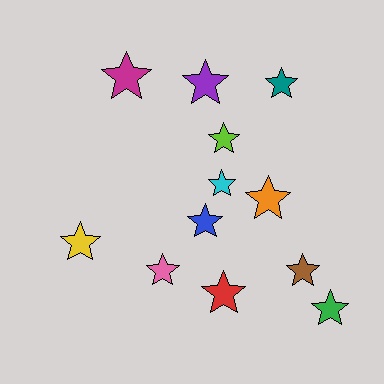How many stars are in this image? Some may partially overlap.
There are 12 stars.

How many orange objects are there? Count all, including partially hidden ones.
There is 1 orange object.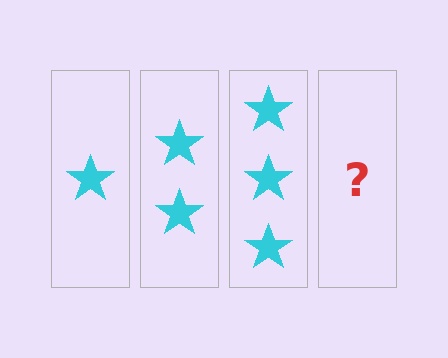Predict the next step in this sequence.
The next step is 4 stars.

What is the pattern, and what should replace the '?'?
The pattern is that each step adds one more star. The '?' should be 4 stars.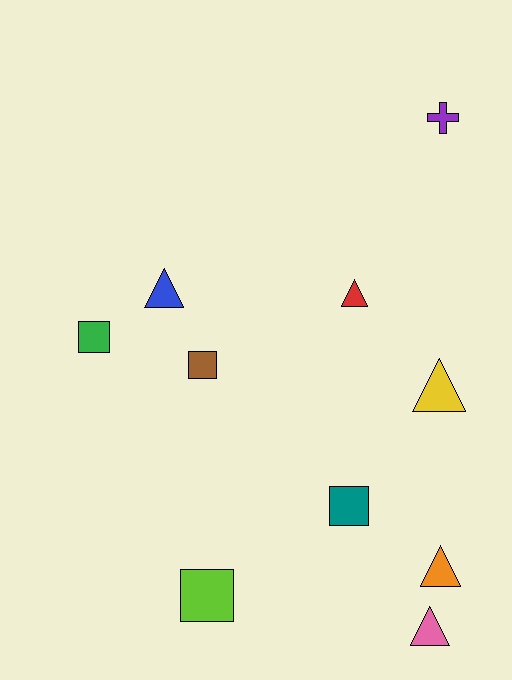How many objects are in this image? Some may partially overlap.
There are 10 objects.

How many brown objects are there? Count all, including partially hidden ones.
There is 1 brown object.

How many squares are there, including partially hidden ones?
There are 4 squares.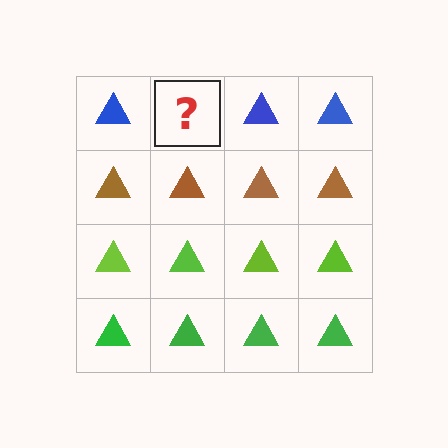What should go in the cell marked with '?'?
The missing cell should contain a blue triangle.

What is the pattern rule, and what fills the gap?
The rule is that each row has a consistent color. The gap should be filled with a blue triangle.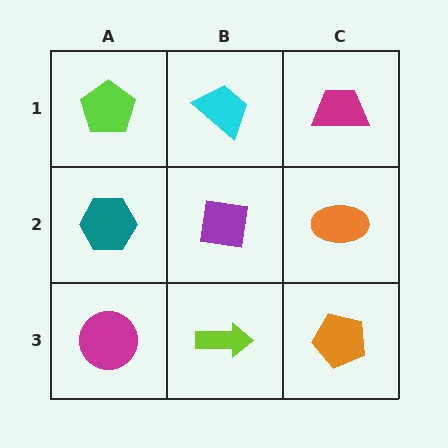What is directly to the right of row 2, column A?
A purple square.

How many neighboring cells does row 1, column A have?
2.